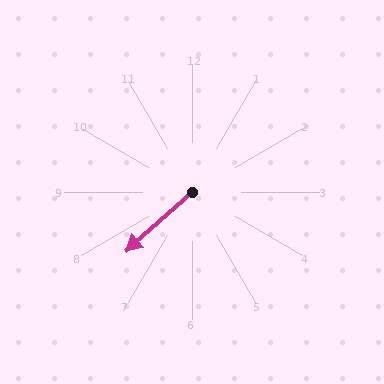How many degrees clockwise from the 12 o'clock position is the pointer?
Approximately 228 degrees.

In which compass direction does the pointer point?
Southwest.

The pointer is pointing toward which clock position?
Roughly 8 o'clock.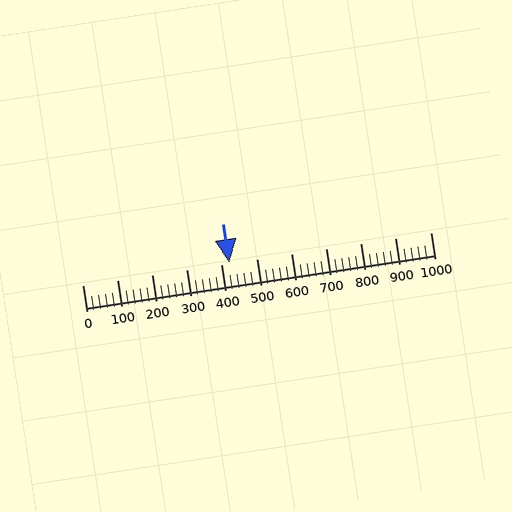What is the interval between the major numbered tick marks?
The major tick marks are spaced 100 units apart.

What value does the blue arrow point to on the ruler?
The blue arrow points to approximately 421.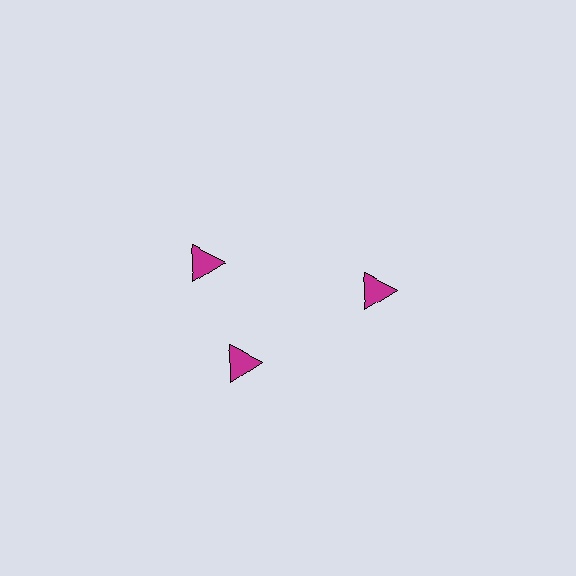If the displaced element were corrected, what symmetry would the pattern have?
It would have 3-fold rotational symmetry — the pattern would map onto itself every 120 degrees.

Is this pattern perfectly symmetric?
No. The 3 magenta triangles are arranged in a ring, but one element near the 11 o'clock position is rotated out of alignment along the ring, breaking the 3-fold rotational symmetry.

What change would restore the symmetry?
The symmetry would be restored by rotating it back into even spacing with its neighbors so that all 3 triangles sit at equal angles and equal distance from the center.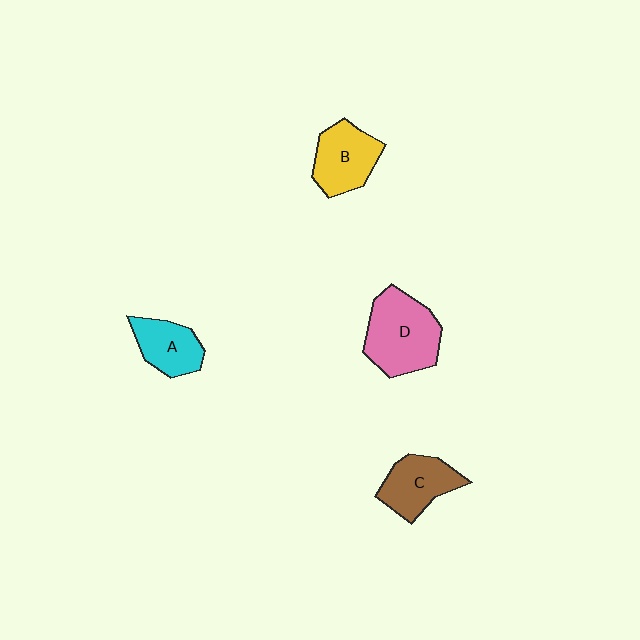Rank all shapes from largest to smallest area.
From largest to smallest: D (pink), B (yellow), C (brown), A (cyan).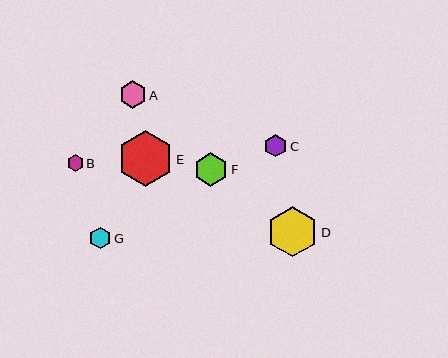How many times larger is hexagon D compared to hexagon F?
Hexagon D is approximately 1.5 times the size of hexagon F.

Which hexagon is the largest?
Hexagon E is the largest with a size of approximately 55 pixels.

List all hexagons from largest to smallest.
From largest to smallest: E, D, F, A, C, G, B.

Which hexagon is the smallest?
Hexagon B is the smallest with a size of approximately 16 pixels.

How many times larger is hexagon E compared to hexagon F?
Hexagon E is approximately 1.6 times the size of hexagon F.